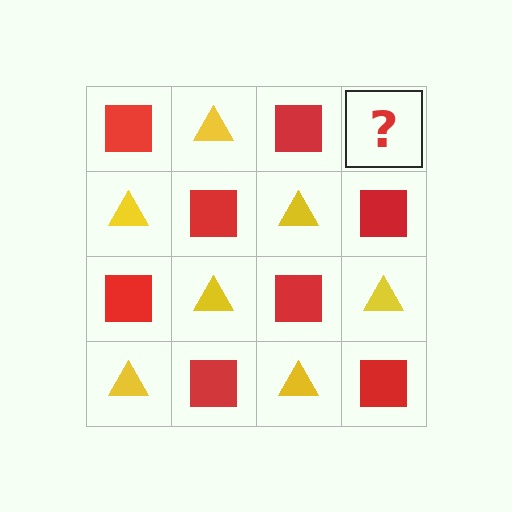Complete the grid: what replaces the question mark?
The question mark should be replaced with a yellow triangle.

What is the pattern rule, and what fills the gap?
The rule is that it alternates red square and yellow triangle in a checkerboard pattern. The gap should be filled with a yellow triangle.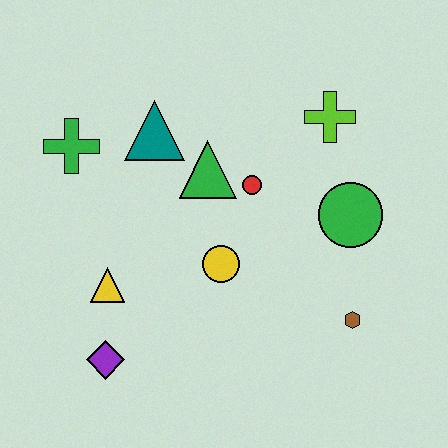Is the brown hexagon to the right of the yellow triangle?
Yes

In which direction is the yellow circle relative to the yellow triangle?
The yellow circle is to the right of the yellow triangle.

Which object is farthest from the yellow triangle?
The lime cross is farthest from the yellow triangle.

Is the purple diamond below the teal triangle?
Yes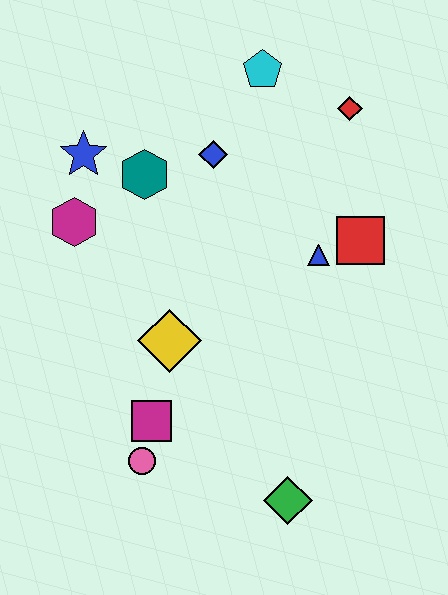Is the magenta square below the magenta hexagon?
Yes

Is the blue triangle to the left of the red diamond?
Yes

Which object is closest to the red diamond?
The cyan pentagon is closest to the red diamond.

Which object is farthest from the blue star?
The green diamond is farthest from the blue star.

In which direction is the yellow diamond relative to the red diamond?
The yellow diamond is below the red diamond.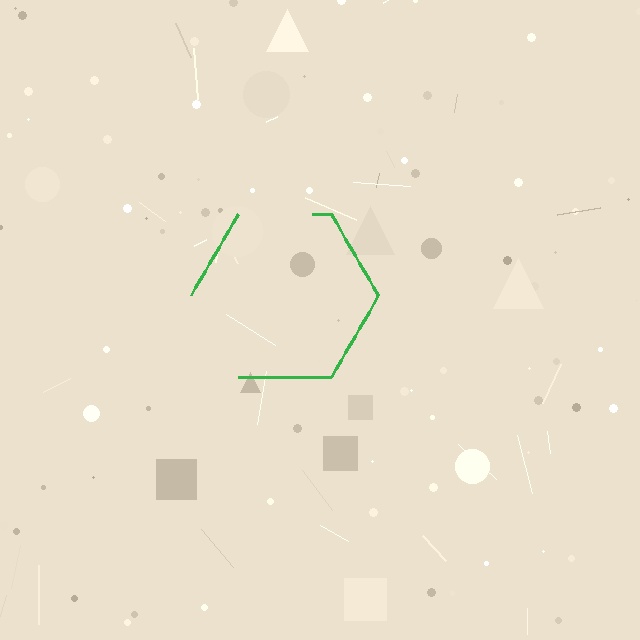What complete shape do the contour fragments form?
The contour fragments form a hexagon.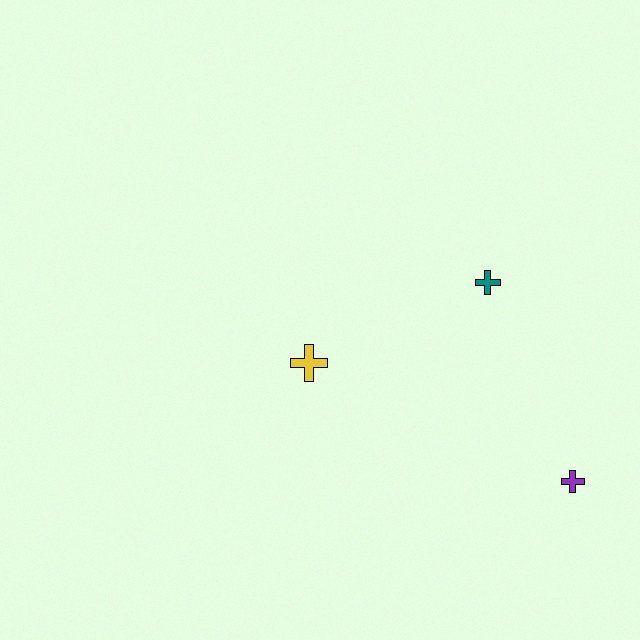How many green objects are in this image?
There are no green objects.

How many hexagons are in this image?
There are no hexagons.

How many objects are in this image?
There are 3 objects.